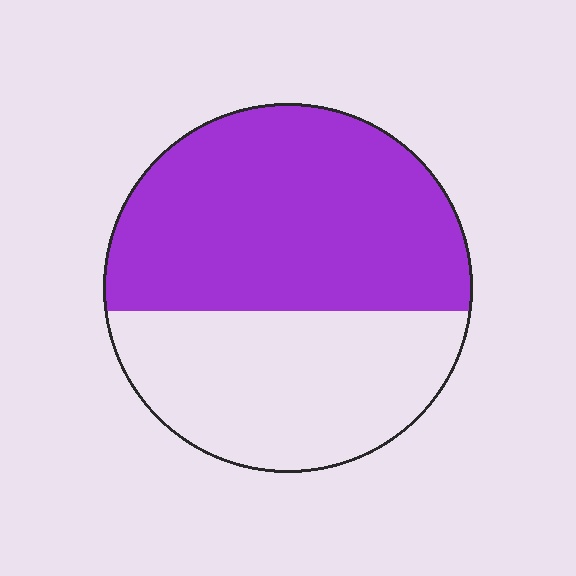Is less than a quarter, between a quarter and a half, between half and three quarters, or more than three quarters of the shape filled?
Between half and three quarters.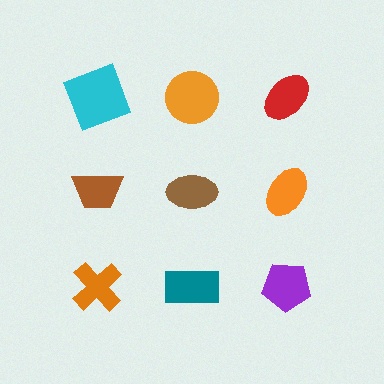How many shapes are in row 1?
3 shapes.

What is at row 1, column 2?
An orange circle.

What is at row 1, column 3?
A red ellipse.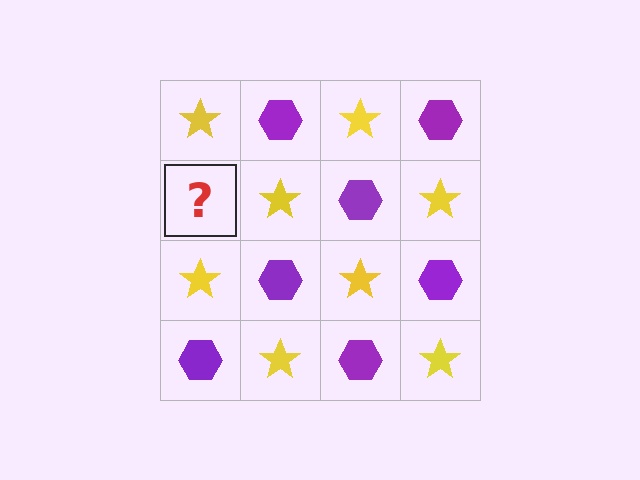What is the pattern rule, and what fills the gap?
The rule is that it alternates yellow star and purple hexagon in a checkerboard pattern. The gap should be filled with a purple hexagon.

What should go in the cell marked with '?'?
The missing cell should contain a purple hexagon.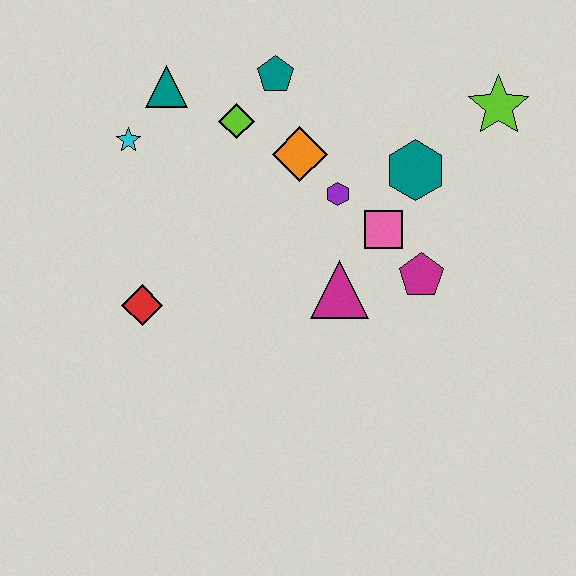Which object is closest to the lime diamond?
The teal pentagon is closest to the lime diamond.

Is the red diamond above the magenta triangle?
No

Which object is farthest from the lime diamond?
The lime star is farthest from the lime diamond.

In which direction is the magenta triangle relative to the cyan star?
The magenta triangle is to the right of the cyan star.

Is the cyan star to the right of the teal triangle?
No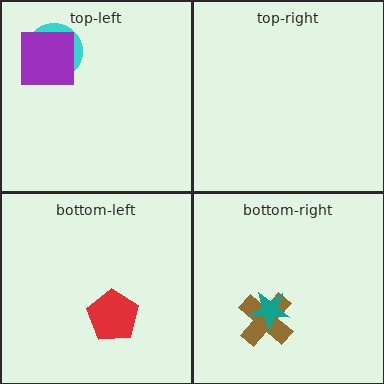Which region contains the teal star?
The bottom-right region.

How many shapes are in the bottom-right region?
2.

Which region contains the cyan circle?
The top-left region.